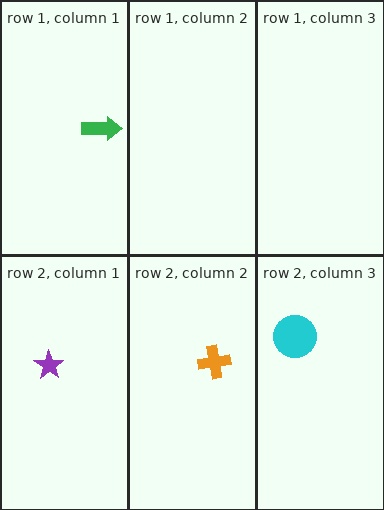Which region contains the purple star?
The row 2, column 1 region.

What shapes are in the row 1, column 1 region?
The green arrow.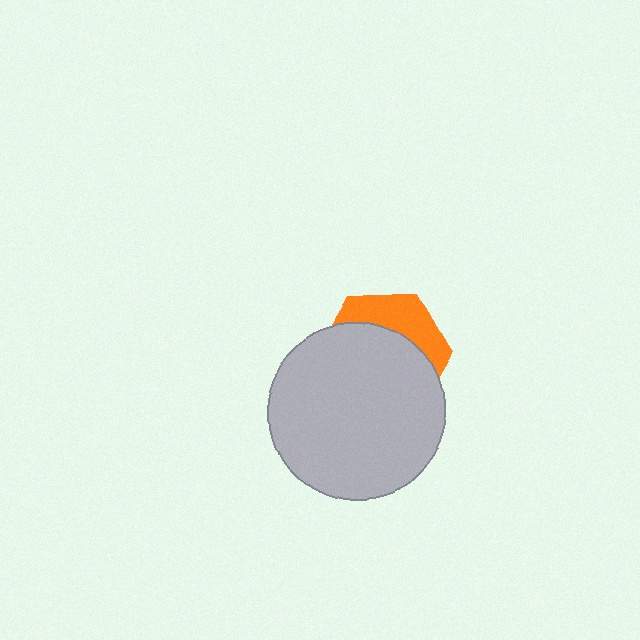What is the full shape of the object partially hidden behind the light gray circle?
The partially hidden object is an orange hexagon.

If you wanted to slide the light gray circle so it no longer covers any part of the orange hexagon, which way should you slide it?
Slide it down — that is the most direct way to separate the two shapes.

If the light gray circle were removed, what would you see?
You would see the complete orange hexagon.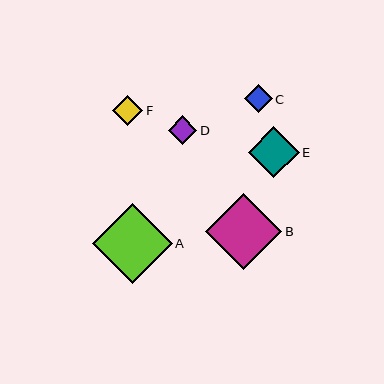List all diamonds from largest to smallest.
From largest to smallest: A, B, E, F, D, C.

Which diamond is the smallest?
Diamond C is the smallest with a size of approximately 28 pixels.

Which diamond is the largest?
Diamond A is the largest with a size of approximately 80 pixels.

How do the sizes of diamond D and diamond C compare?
Diamond D and diamond C are approximately the same size.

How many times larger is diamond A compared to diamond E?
Diamond A is approximately 1.6 times the size of diamond E.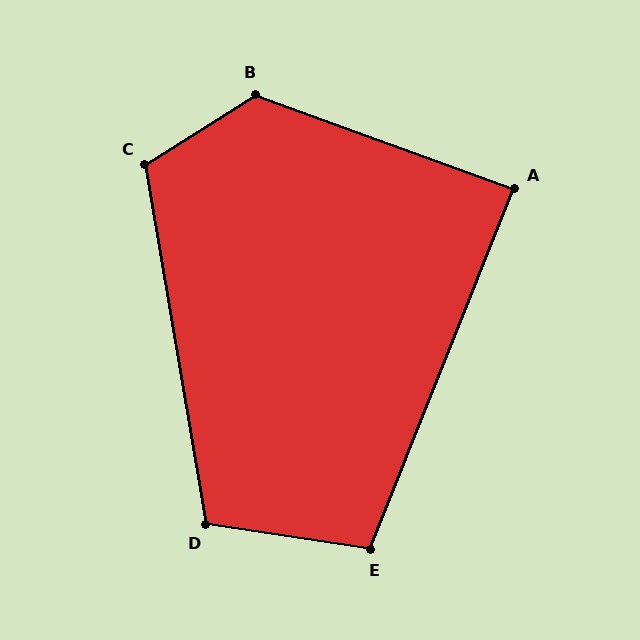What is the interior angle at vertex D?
Approximately 108 degrees (obtuse).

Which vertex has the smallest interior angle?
A, at approximately 88 degrees.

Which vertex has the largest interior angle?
B, at approximately 128 degrees.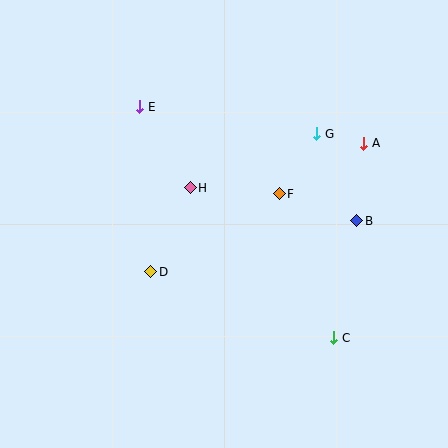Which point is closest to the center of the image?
Point H at (190, 188) is closest to the center.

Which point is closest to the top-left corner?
Point E is closest to the top-left corner.